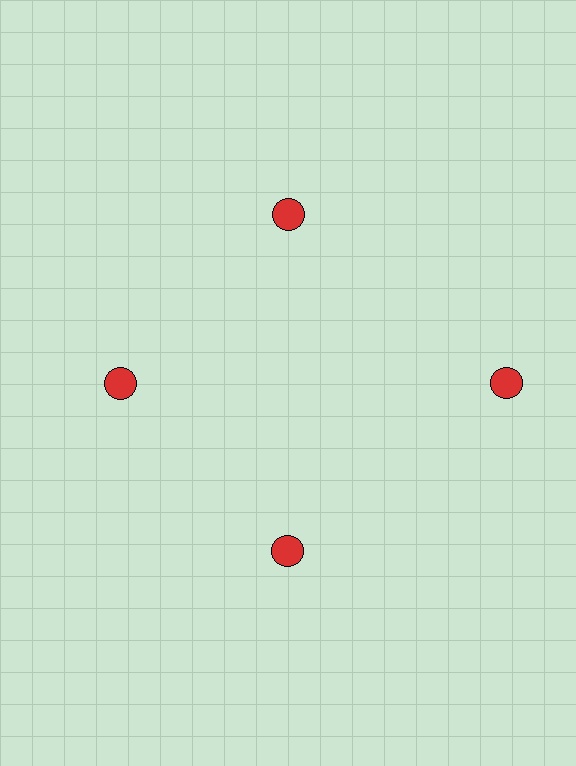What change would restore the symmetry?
The symmetry would be restored by moving it inward, back onto the ring so that all 4 circles sit at equal angles and equal distance from the center.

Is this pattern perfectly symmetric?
No. The 4 red circles are arranged in a ring, but one element near the 3 o'clock position is pushed outward from the center, breaking the 4-fold rotational symmetry.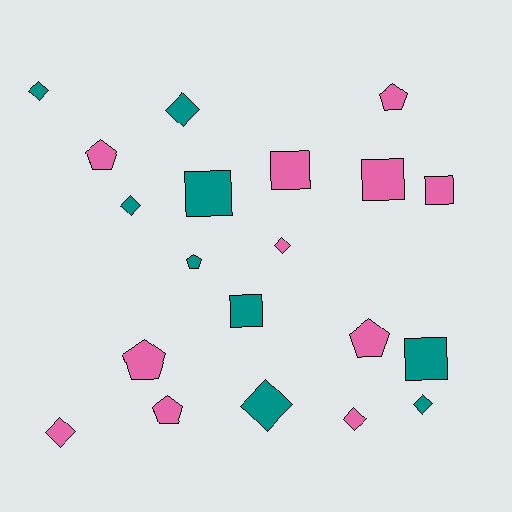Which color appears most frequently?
Pink, with 11 objects.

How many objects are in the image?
There are 20 objects.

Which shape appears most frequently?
Diamond, with 8 objects.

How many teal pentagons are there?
There is 1 teal pentagon.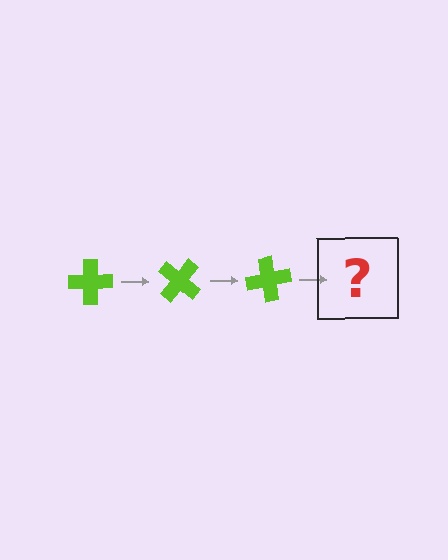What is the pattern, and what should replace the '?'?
The pattern is that the cross rotates 40 degrees each step. The '?' should be a lime cross rotated 120 degrees.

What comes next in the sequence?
The next element should be a lime cross rotated 120 degrees.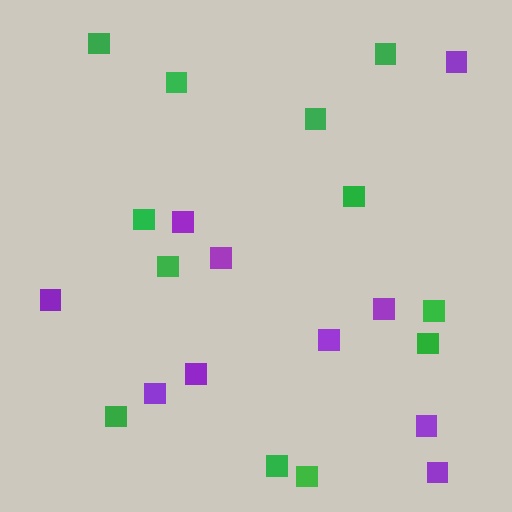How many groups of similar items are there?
There are 2 groups: one group of green squares (12) and one group of purple squares (10).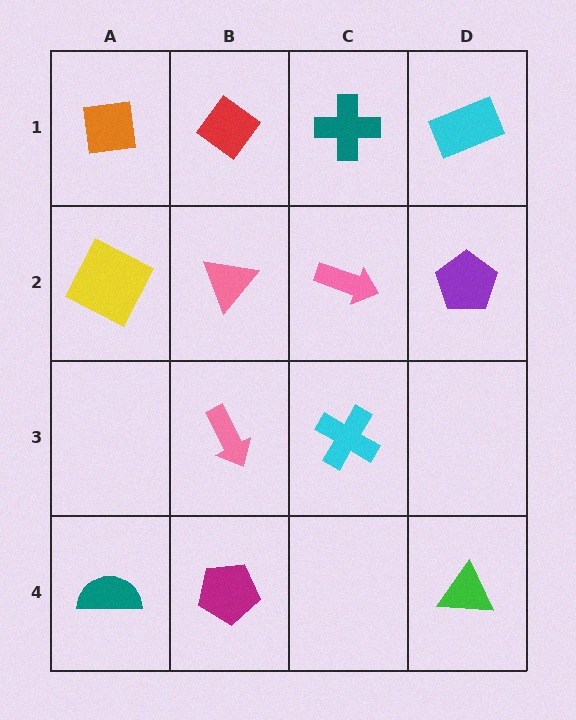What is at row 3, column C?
A cyan cross.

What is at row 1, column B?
A red diamond.